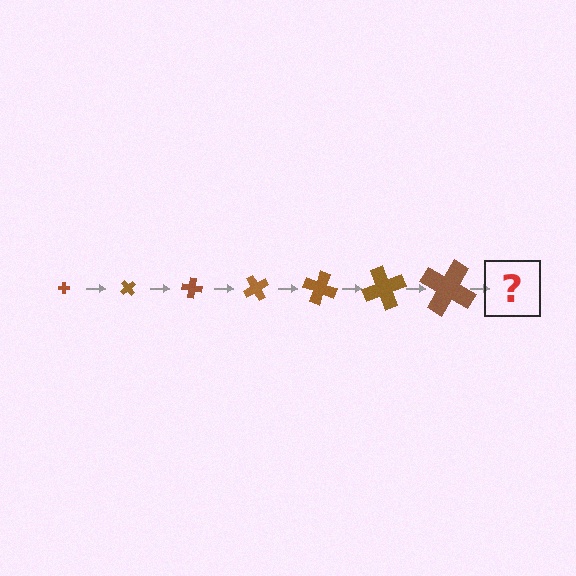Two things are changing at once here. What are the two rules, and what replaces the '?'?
The two rules are that the cross grows larger each step and it rotates 50 degrees each step. The '?' should be a cross, larger than the previous one and rotated 350 degrees from the start.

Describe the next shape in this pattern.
It should be a cross, larger than the previous one and rotated 350 degrees from the start.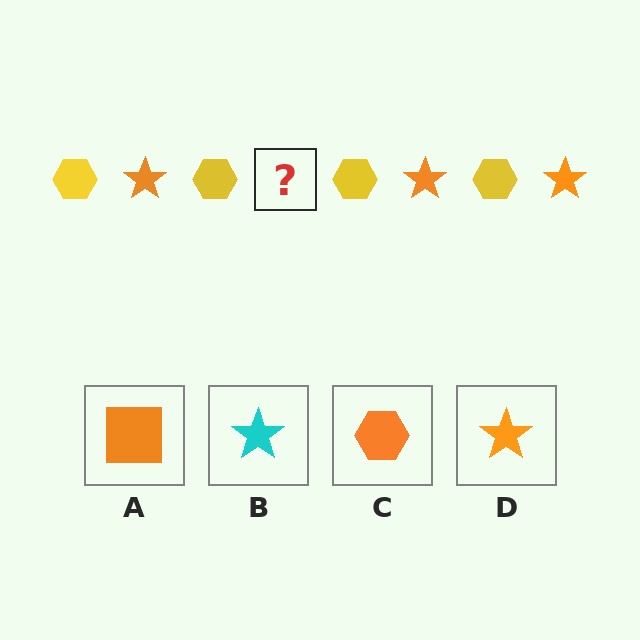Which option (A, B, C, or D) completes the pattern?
D.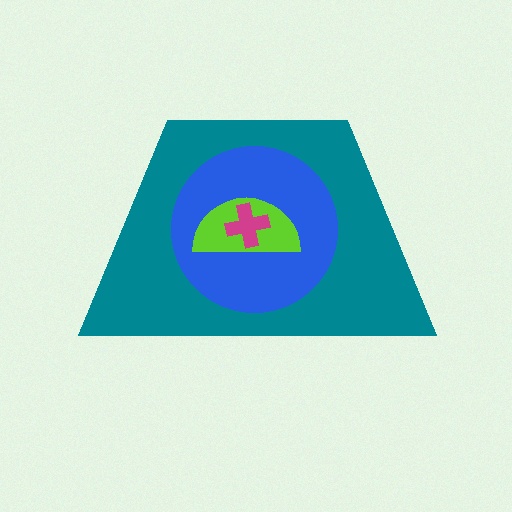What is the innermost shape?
The magenta cross.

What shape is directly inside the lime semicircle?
The magenta cross.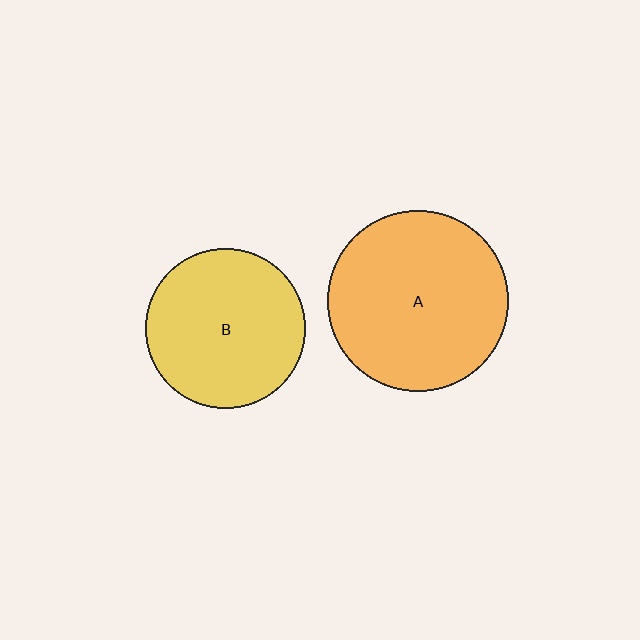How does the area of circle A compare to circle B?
Approximately 1.3 times.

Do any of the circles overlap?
No, none of the circles overlap.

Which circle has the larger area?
Circle A (orange).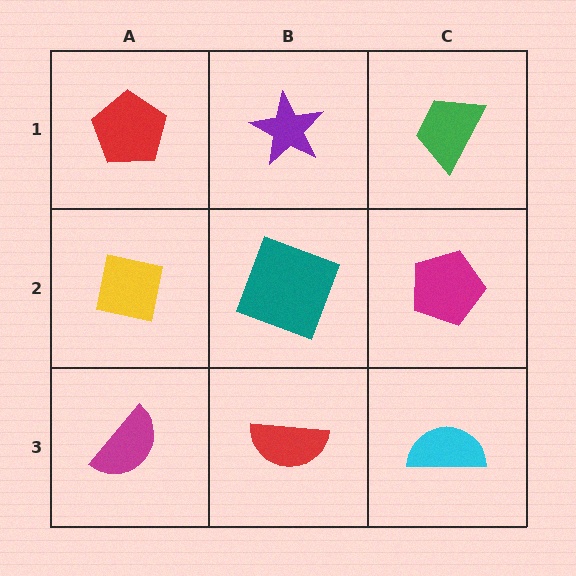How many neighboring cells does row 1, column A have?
2.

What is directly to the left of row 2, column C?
A teal square.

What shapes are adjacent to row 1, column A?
A yellow square (row 2, column A), a purple star (row 1, column B).